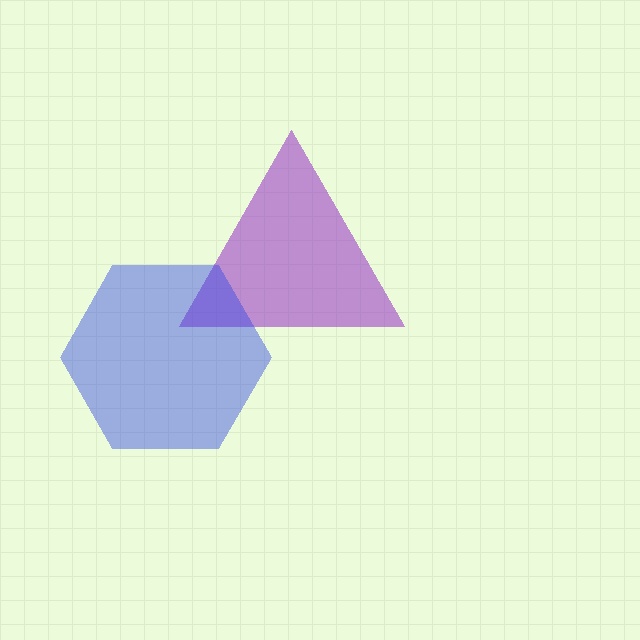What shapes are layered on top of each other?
The layered shapes are: a purple triangle, a blue hexagon.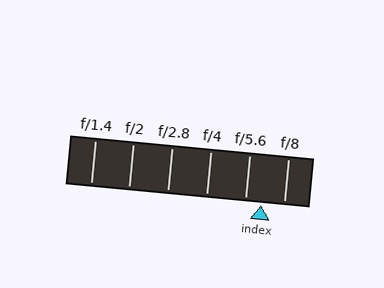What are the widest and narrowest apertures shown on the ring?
The widest aperture shown is f/1.4 and the narrowest is f/8.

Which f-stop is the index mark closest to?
The index mark is closest to f/5.6.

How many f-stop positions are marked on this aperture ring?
There are 6 f-stop positions marked.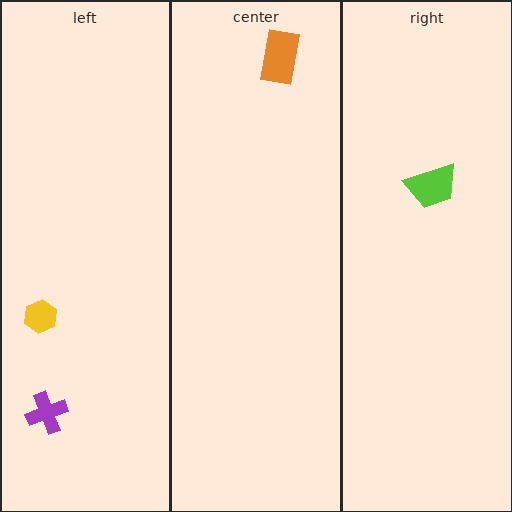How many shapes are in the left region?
2.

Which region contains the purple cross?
The left region.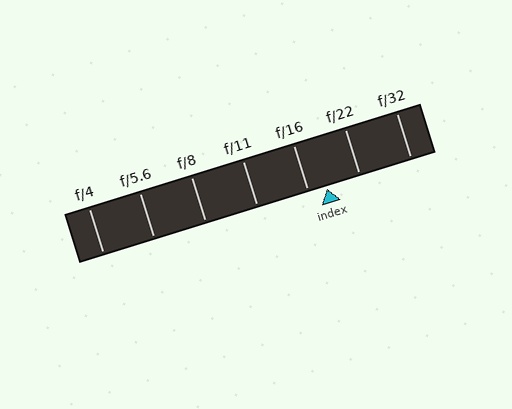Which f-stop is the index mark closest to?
The index mark is closest to f/16.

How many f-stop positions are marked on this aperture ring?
There are 7 f-stop positions marked.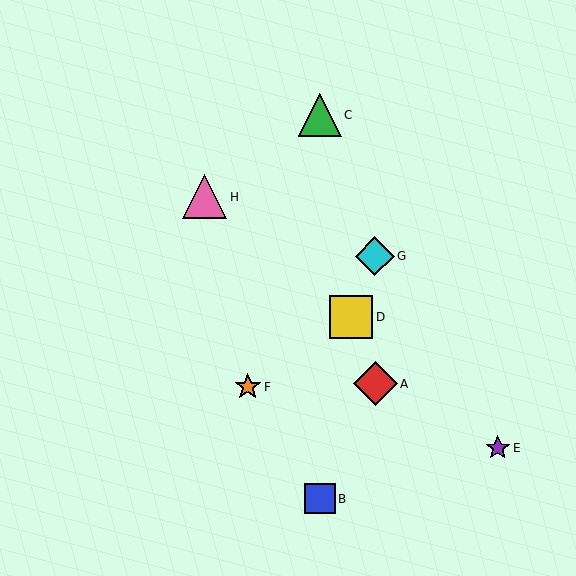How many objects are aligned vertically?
2 objects (B, C) are aligned vertically.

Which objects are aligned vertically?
Objects B, C are aligned vertically.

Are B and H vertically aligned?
No, B is at x≈320 and H is at x≈205.